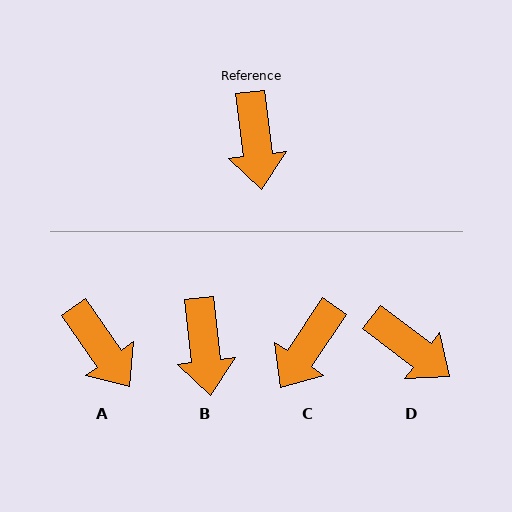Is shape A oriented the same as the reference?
No, it is off by about 28 degrees.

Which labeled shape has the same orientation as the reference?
B.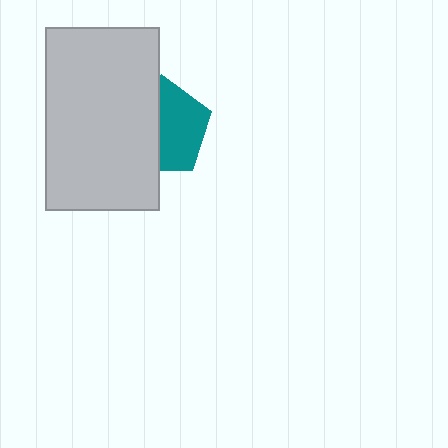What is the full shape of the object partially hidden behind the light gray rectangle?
The partially hidden object is a teal pentagon.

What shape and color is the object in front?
The object in front is a light gray rectangle.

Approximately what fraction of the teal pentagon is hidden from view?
Roughly 47% of the teal pentagon is hidden behind the light gray rectangle.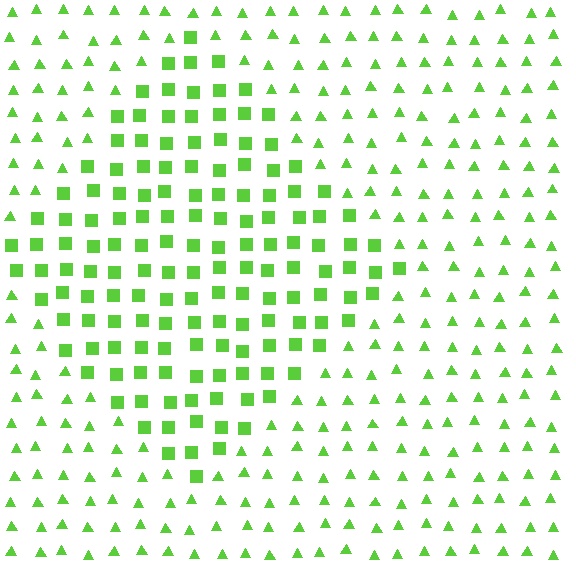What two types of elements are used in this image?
The image uses squares inside the diamond region and triangles outside it.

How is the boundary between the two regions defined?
The boundary is defined by a change in element shape: squares inside vs. triangles outside. All elements share the same color and spacing.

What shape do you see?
I see a diamond.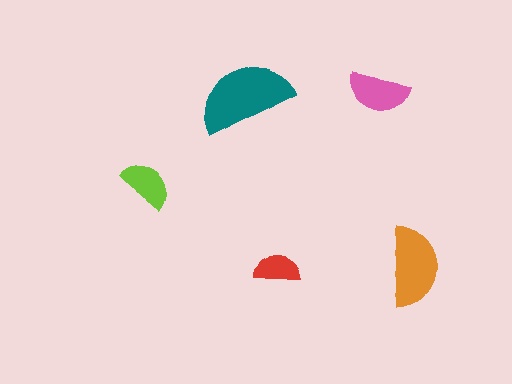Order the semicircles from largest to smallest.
the teal one, the orange one, the pink one, the lime one, the red one.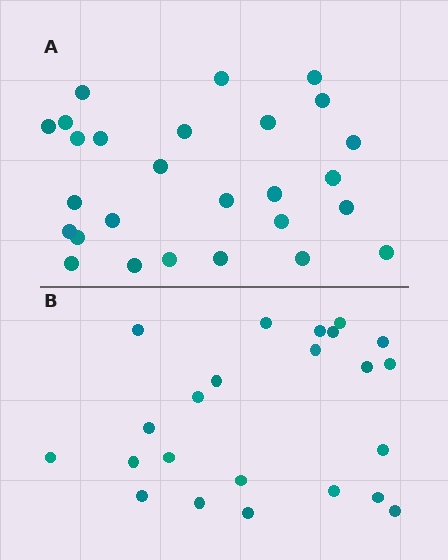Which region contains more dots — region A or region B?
Region A (the top region) has more dots.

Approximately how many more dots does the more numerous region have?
Region A has about 4 more dots than region B.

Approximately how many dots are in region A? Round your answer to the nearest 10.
About 30 dots. (The exact count is 27, which rounds to 30.)